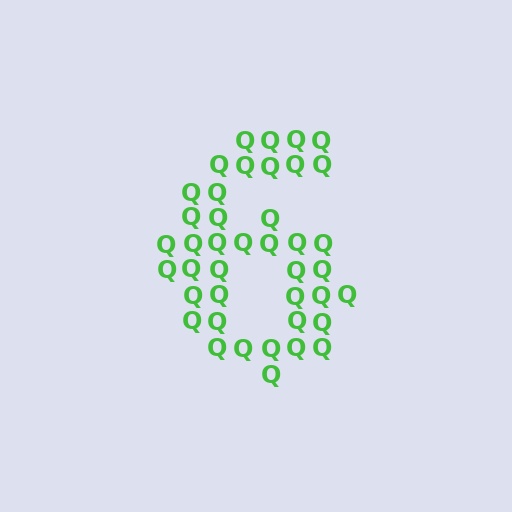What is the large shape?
The large shape is the digit 6.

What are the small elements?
The small elements are letter Q's.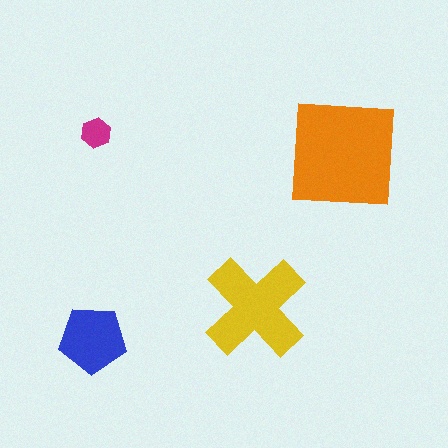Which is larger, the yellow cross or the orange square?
The orange square.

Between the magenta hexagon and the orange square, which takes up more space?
The orange square.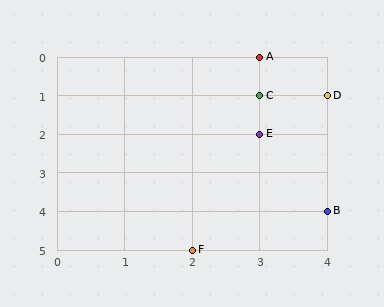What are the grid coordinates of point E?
Point E is at grid coordinates (3, 2).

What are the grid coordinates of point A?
Point A is at grid coordinates (3, 0).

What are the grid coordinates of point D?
Point D is at grid coordinates (4, 1).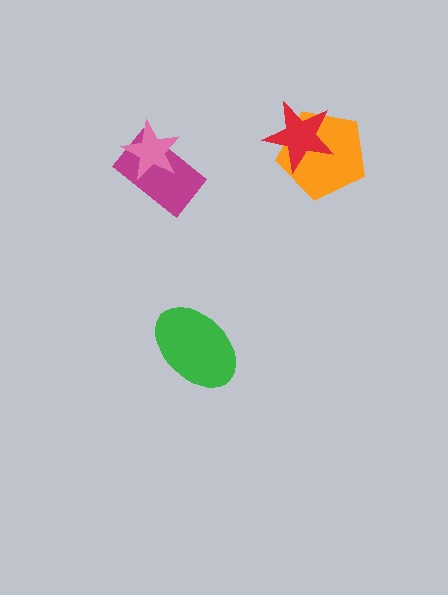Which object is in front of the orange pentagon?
The red star is in front of the orange pentagon.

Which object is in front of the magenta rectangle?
The pink star is in front of the magenta rectangle.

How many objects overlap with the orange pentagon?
1 object overlaps with the orange pentagon.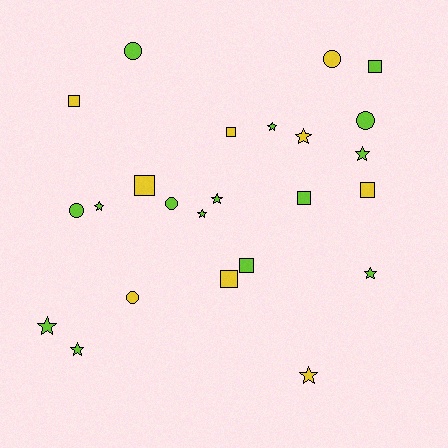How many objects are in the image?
There are 24 objects.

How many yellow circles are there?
There are 2 yellow circles.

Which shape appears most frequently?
Star, with 10 objects.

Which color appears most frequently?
Lime, with 15 objects.